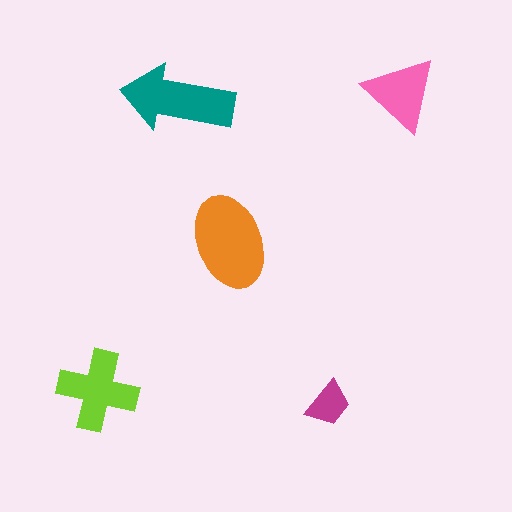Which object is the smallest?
The magenta trapezoid.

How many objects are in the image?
There are 5 objects in the image.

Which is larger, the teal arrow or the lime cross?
The teal arrow.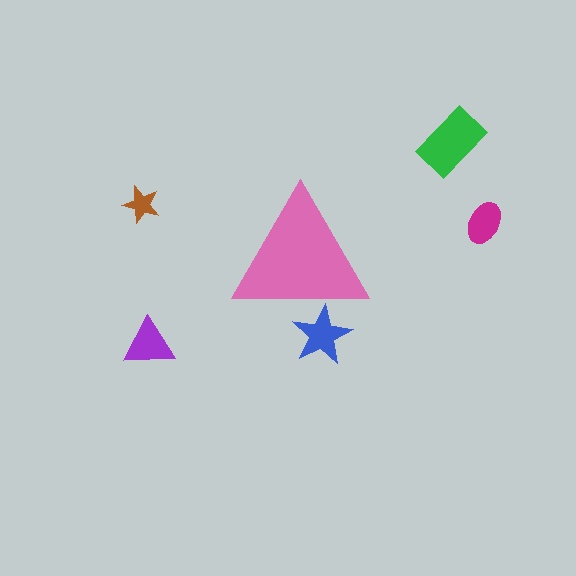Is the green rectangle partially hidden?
No, the green rectangle is fully visible.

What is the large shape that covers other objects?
A pink triangle.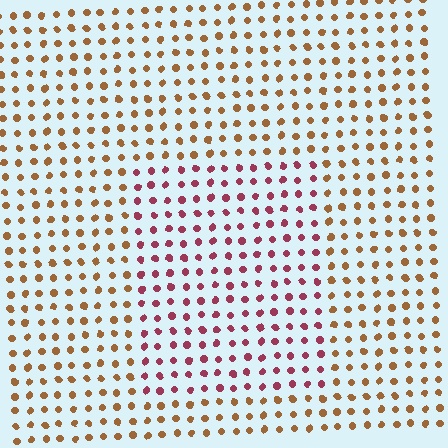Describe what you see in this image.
The image is filled with small brown elements in a uniform arrangement. A rectangle-shaped region is visible where the elements are tinted to a slightly different hue, forming a subtle color boundary.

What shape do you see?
I see a rectangle.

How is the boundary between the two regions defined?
The boundary is defined purely by a slight shift in hue (about 47 degrees). Spacing, size, and orientation are identical on both sides.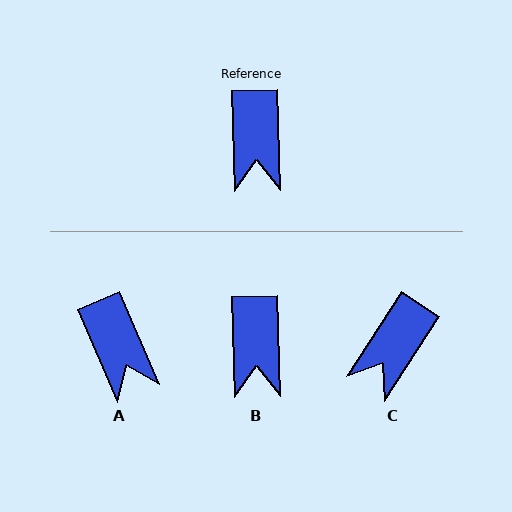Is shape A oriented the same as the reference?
No, it is off by about 22 degrees.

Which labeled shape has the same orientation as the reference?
B.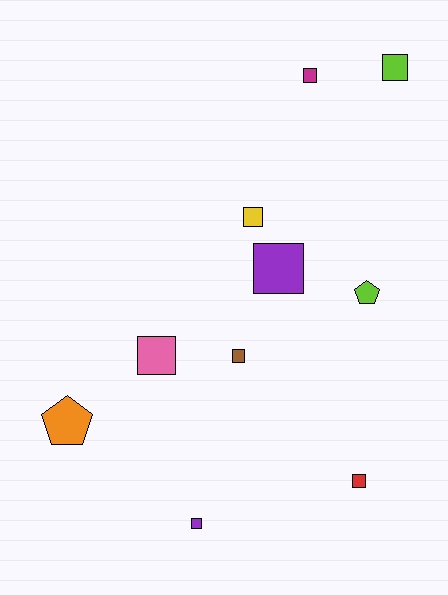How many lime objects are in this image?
There are 2 lime objects.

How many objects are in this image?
There are 10 objects.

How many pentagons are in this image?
There are 2 pentagons.